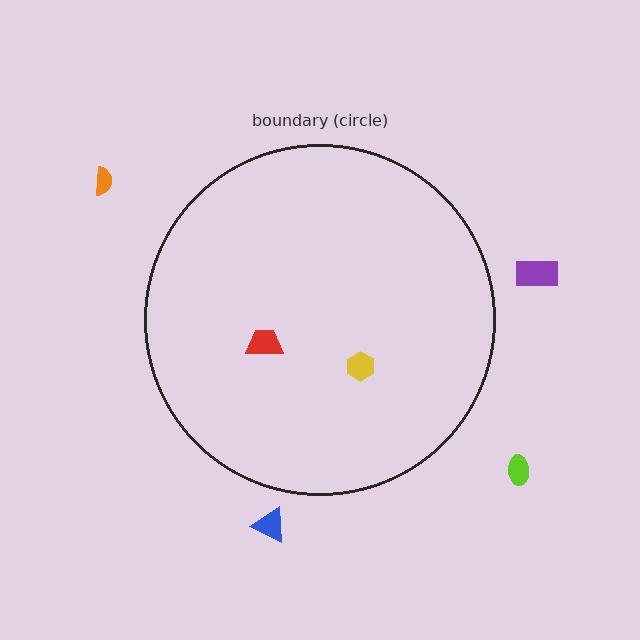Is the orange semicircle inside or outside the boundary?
Outside.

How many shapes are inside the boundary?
2 inside, 4 outside.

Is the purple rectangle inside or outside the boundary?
Outside.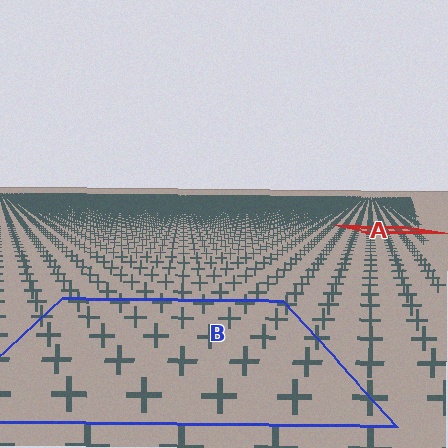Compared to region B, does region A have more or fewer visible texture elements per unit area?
Region A has more texture elements per unit area — they are packed more densely because it is farther away.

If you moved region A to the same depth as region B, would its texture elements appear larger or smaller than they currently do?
They would appear larger. At a closer depth, the same texture elements are projected at a bigger on-screen size.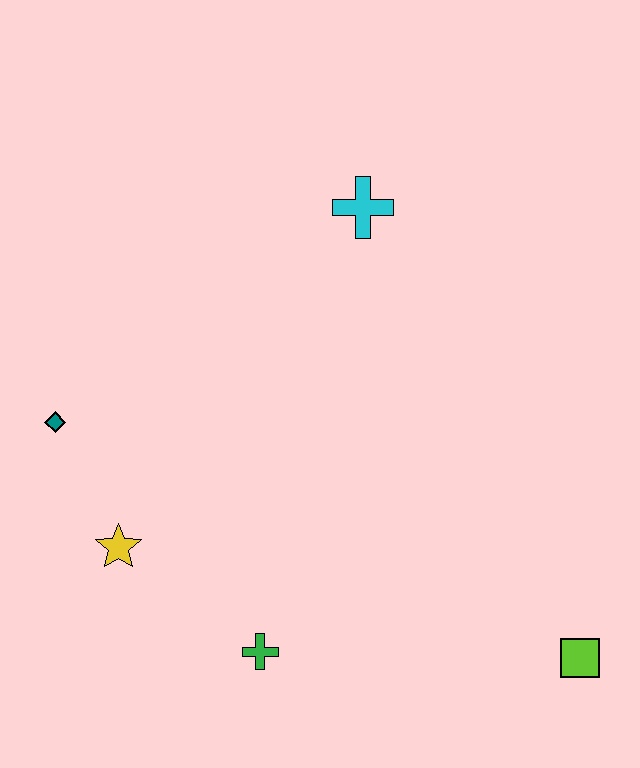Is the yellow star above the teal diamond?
No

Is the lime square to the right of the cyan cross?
Yes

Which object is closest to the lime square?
The green cross is closest to the lime square.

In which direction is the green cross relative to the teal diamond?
The green cross is below the teal diamond.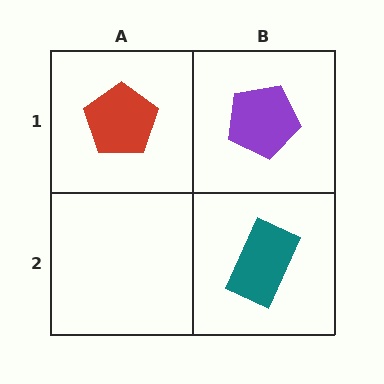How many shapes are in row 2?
1 shape.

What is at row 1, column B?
A purple pentagon.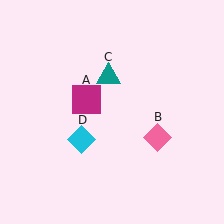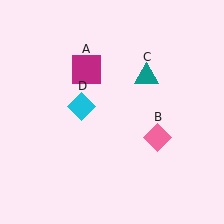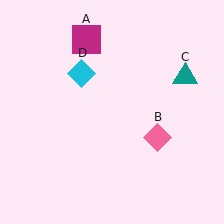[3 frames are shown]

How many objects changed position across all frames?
3 objects changed position: magenta square (object A), teal triangle (object C), cyan diamond (object D).